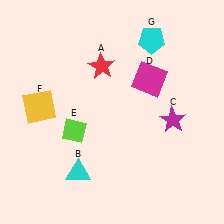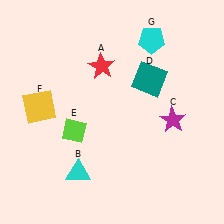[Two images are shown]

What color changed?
The square (D) changed from magenta in Image 1 to teal in Image 2.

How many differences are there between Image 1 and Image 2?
There is 1 difference between the two images.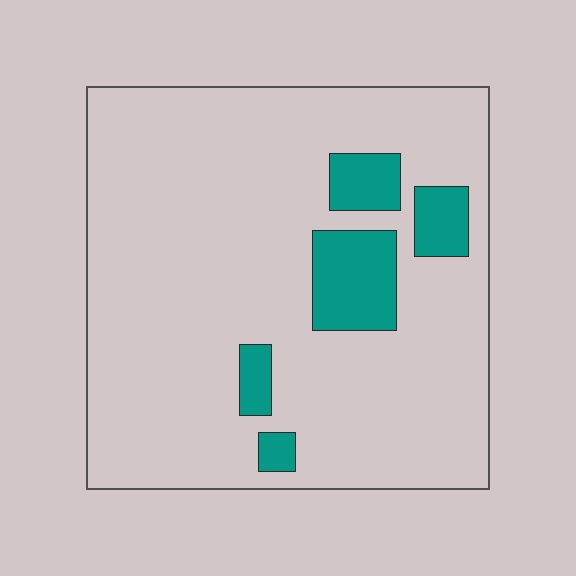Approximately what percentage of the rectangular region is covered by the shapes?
Approximately 15%.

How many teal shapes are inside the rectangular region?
5.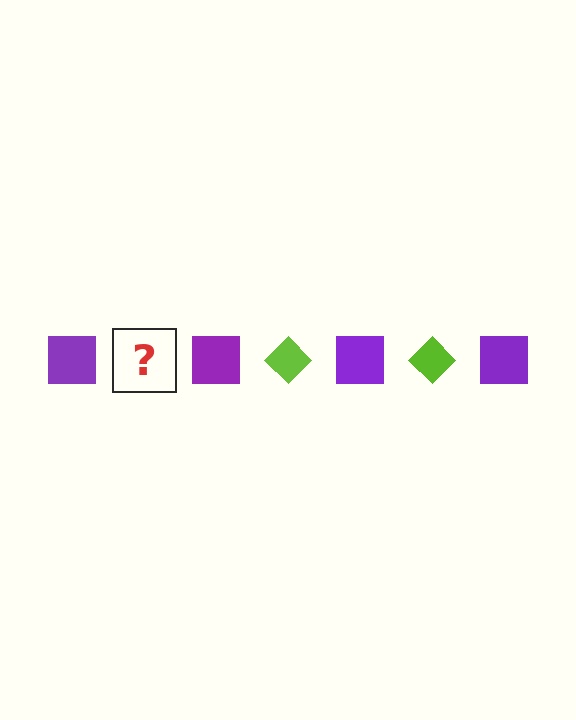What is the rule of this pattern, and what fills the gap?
The rule is that the pattern alternates between purple square and lime diamond. The gap should be filled with a lime diamond.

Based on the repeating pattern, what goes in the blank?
The blank should be a lime diamond.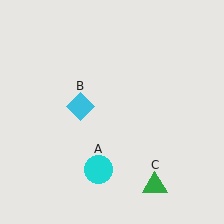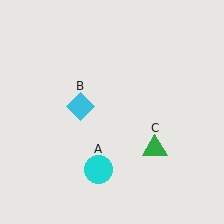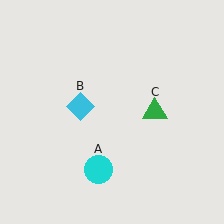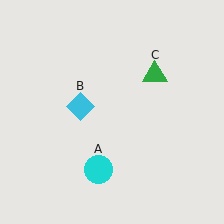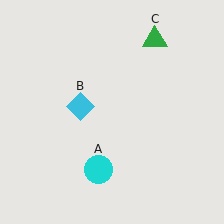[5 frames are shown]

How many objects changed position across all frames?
1 object changed position: green triangle (object C).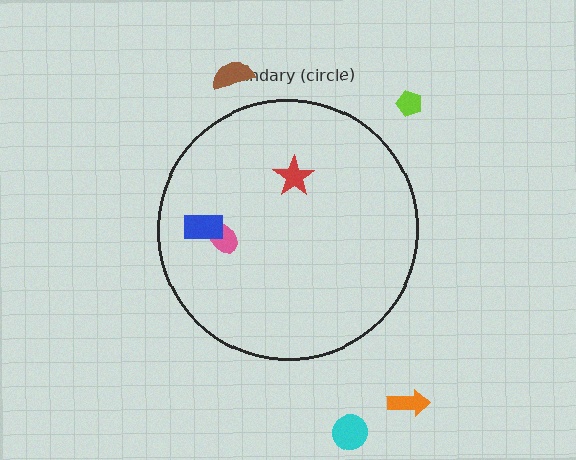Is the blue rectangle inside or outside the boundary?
Inside.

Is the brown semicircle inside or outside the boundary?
Outside.